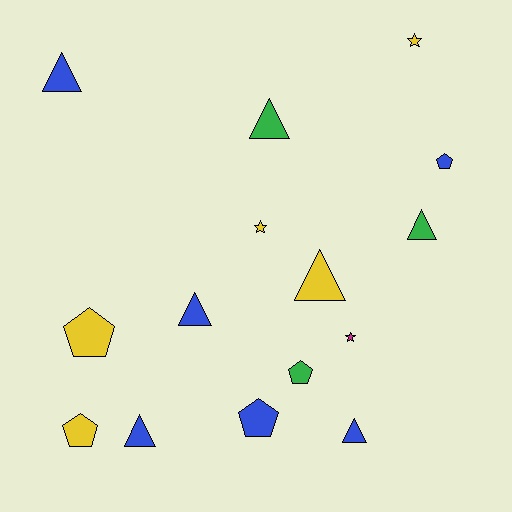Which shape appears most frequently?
Triangle, with 7 objects.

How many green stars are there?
There are no green stars.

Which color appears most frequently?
Blue, with 6 objects.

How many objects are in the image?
There are 15 objects.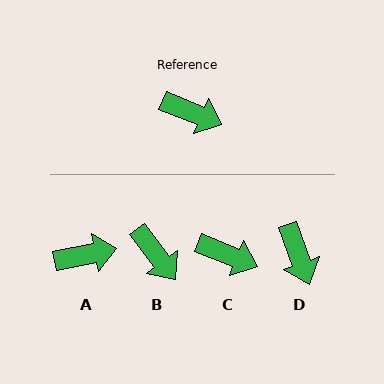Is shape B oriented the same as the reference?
No, it is off by about 31 degrees.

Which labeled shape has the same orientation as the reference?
C.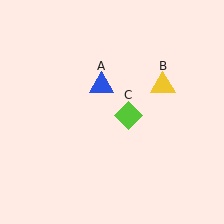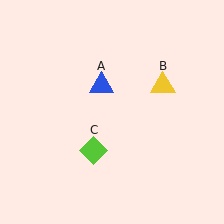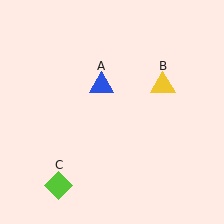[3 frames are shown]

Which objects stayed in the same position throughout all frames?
Blue triangle (object A) and yellow triangle (object B) remained stationary.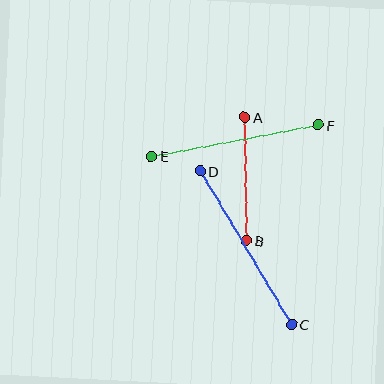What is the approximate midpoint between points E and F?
The midpoint is at approximately (235, 141) pixels.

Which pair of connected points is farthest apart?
Points C and D are farthest apart.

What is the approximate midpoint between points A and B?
The midpoint is at approximately (245, 179) pixels.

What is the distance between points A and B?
The distance is approximately 123 pixels.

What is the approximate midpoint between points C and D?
The midpoint is at approximately (246, 248) pixels.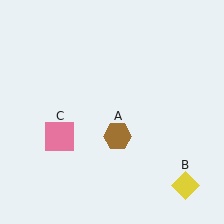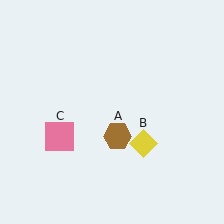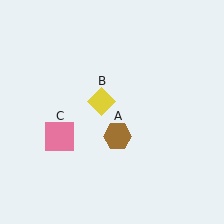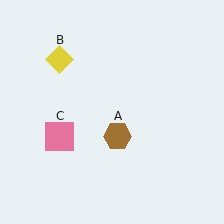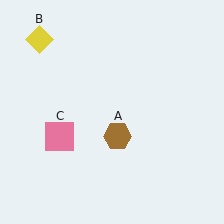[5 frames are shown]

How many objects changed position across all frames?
1 object changed position: yellow diamond (object B).